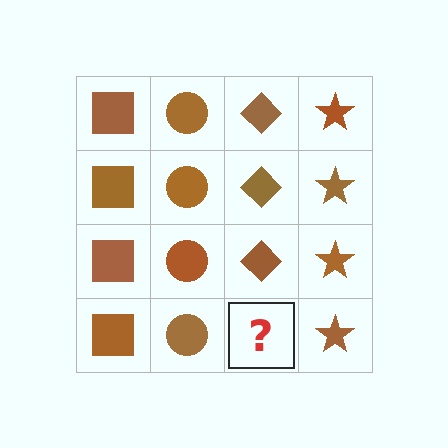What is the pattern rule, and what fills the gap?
The rule is that each column has a consistent shape. The gap should be filled with a brown diamond.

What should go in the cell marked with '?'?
The missing cell should contain a brown diamond.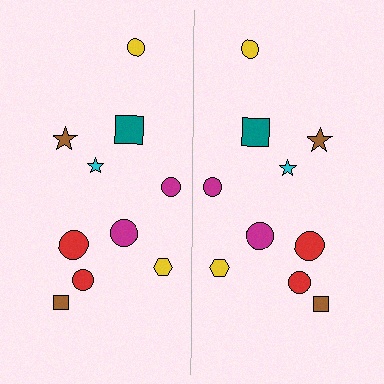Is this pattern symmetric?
Yes, this pattern has bilateral (reflection) symmetry.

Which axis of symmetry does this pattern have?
The pattern has a vertical axis of symmetry running through the center of the image.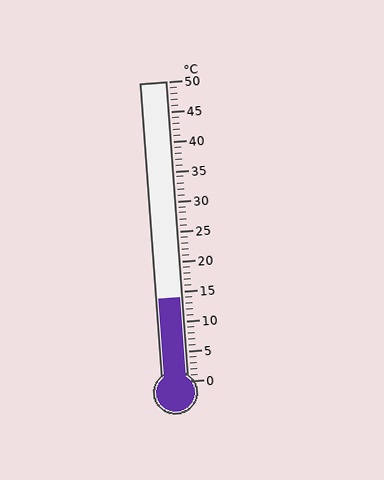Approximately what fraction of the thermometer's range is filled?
The thermometer is filled to approximately 30% of its range.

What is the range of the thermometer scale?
The thermometer scale ranges from 0°C to 50°C.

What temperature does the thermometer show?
The thermometer shows approximately 14°C.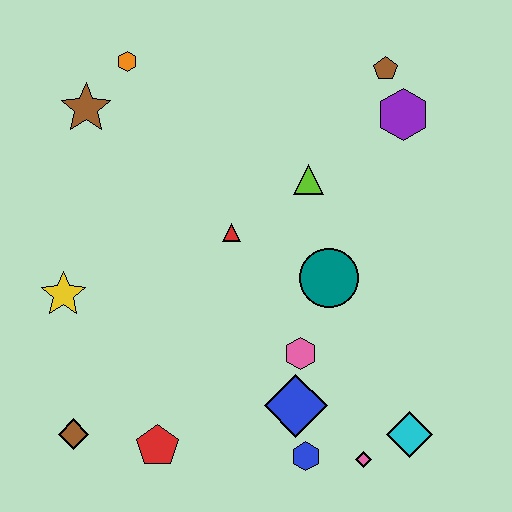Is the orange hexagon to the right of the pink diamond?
No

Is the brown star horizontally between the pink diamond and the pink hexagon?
No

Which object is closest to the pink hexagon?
The blue diamond is closest to the pink hexagon.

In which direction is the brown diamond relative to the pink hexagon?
The brown diamond is to the left of the pink hexagon.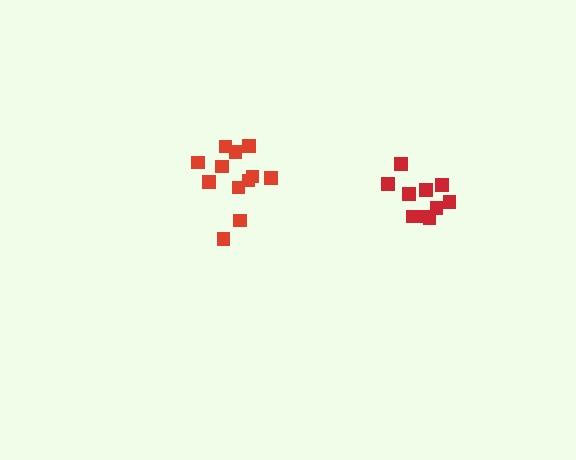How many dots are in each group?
Group 1: 12 dots, Group 2: 10 dots (22 total).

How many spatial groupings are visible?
There are 2 spatial groupings.